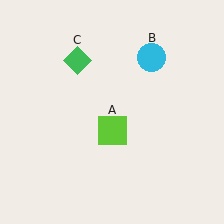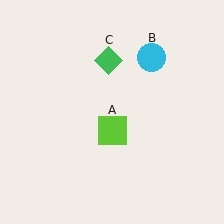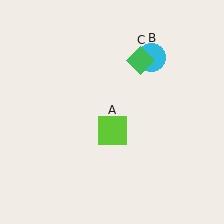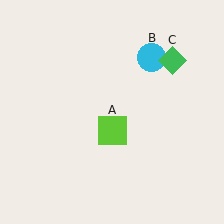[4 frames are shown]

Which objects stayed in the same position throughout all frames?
Lime square (object A) and cyan circle (object B) remained stationary.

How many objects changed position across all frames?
1 object changed position: green diamond (object C).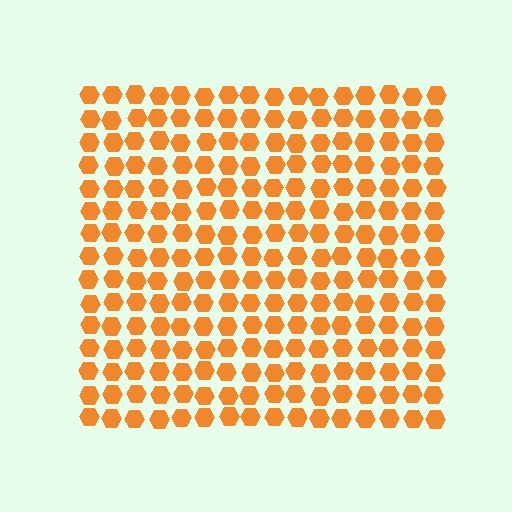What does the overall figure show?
The overall figure shows a square.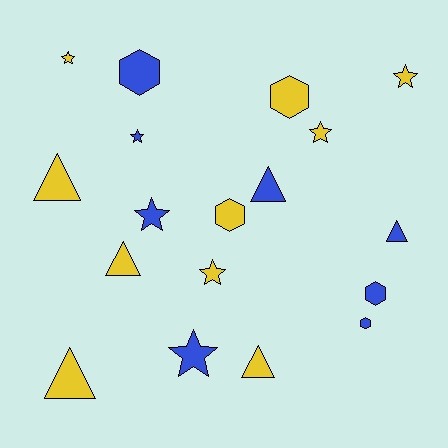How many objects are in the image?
There are 18 objects.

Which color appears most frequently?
Yellow, with 10 objects.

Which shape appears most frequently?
Star, with 7 objects.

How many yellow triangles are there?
There are 4 yellow triangles.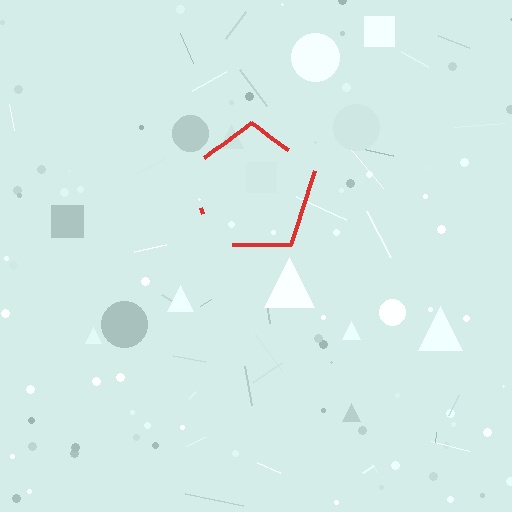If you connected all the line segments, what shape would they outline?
They would outline a pentagon.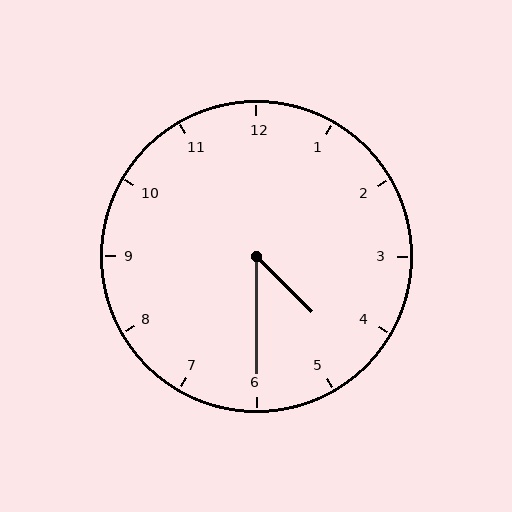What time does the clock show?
4:30.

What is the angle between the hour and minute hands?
Approximately 45 degrees.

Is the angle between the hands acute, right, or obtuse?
It is acute.